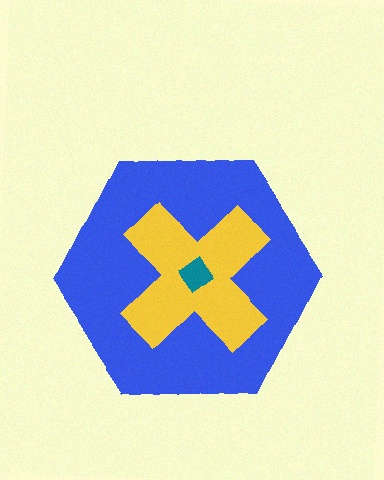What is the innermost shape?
The teal diamond.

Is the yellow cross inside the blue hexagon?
Yes.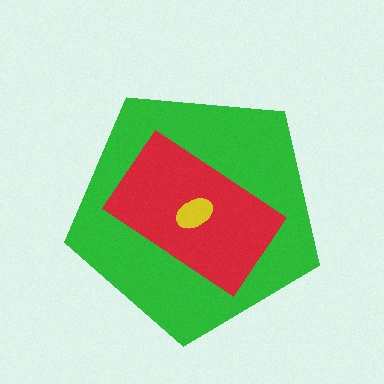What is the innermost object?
The yellow ellipse.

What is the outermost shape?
The green pentagon.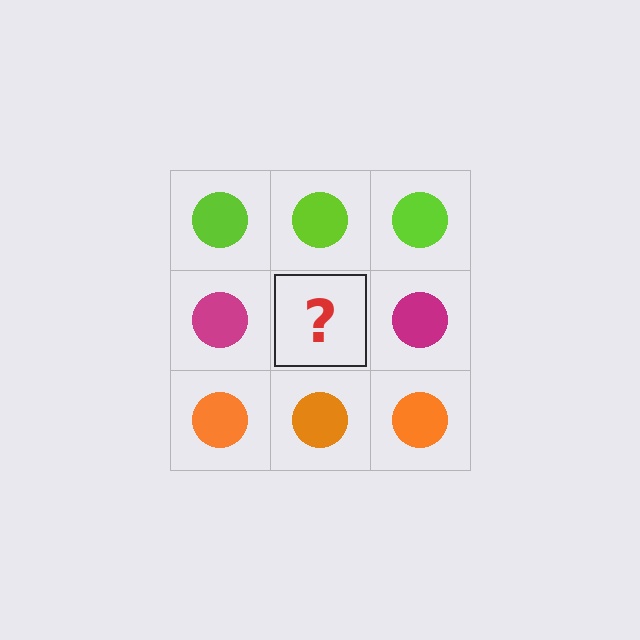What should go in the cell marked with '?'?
The missing cell should contain a magenta circle.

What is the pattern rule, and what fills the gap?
The rule is that each row has a consistent color. The gap should be filled with a magenta circle.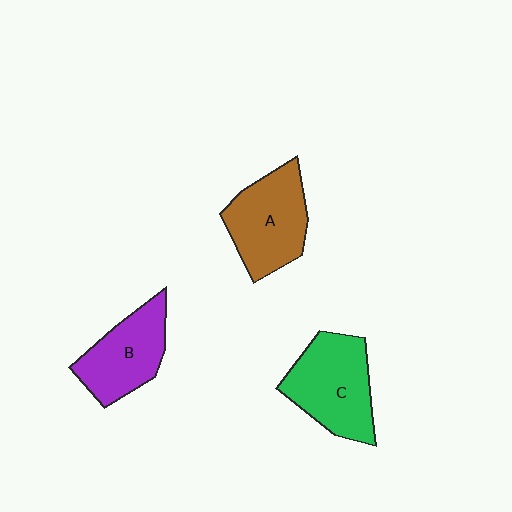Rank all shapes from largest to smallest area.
From largest to smallest: C (green), A (brown), B (purple).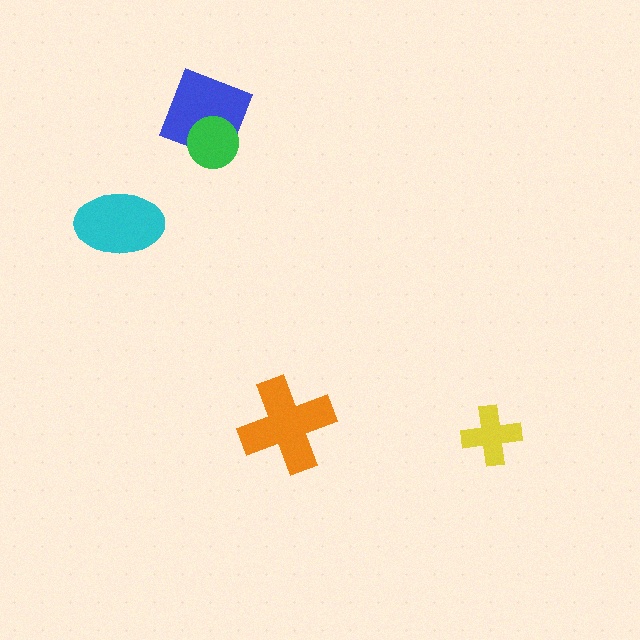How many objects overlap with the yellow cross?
0 objects overlap with the yellow cross.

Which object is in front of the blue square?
The green circle is in front of the blue square.